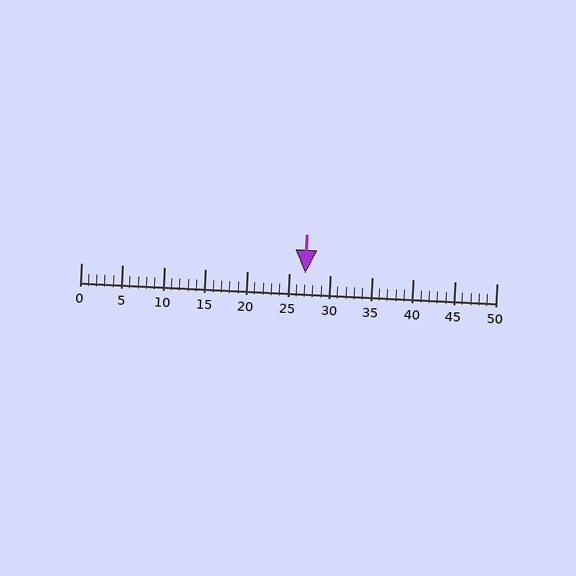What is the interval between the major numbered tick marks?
The major tick marks are spaced 5 units apart.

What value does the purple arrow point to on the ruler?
The purple arrow points to approximately 27.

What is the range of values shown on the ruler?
The ruler shows values from 0 to 50.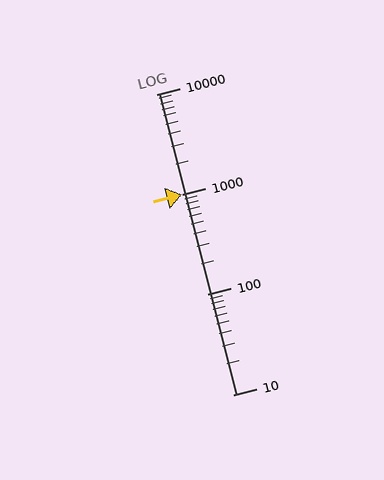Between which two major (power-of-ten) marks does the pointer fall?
The pointer is between 100 and 1000.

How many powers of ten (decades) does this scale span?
The scale spans 3 decades, from 10 to 10000.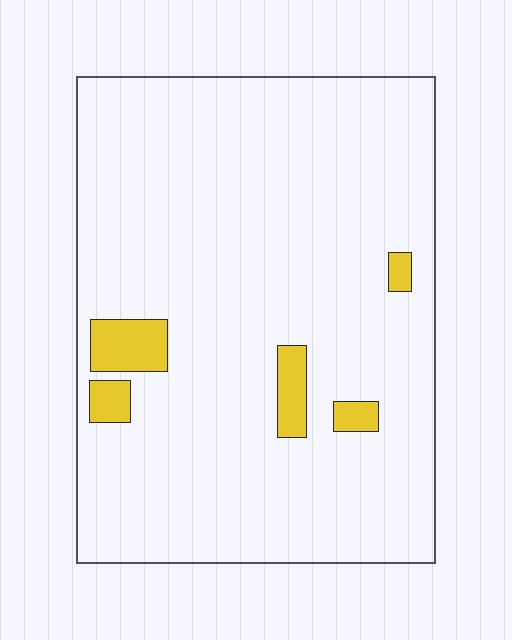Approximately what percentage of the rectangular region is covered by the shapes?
Approximately 5%.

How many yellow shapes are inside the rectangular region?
5.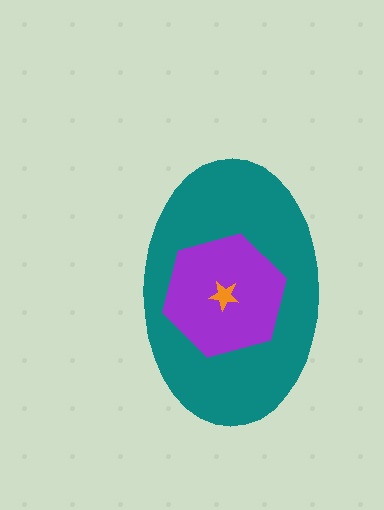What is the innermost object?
The orange star.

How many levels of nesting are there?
3.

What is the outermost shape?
The teal ellipse.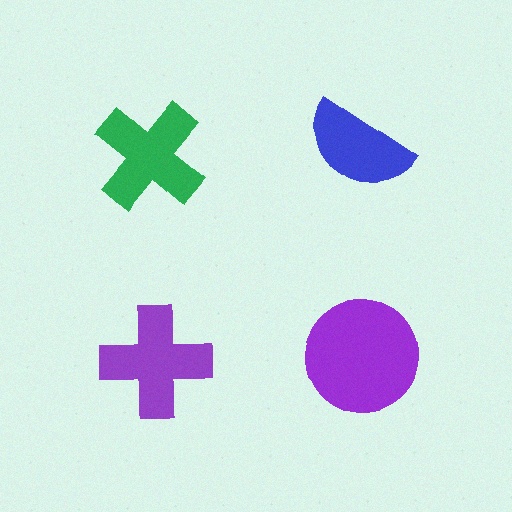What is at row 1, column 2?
A blue semicircle.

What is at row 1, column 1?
A green cross.